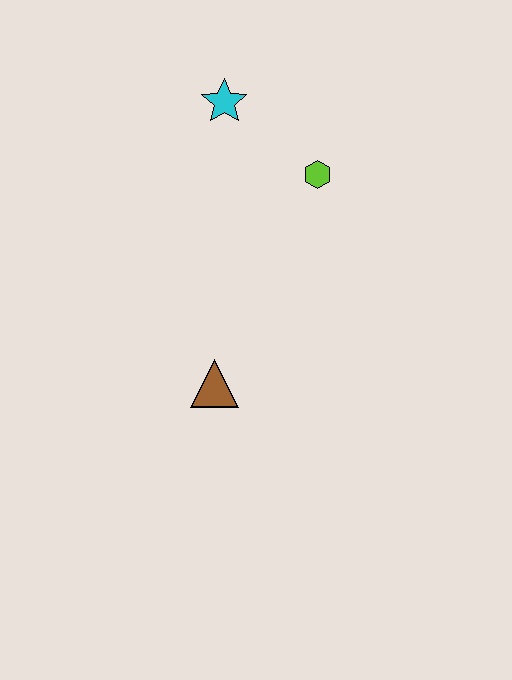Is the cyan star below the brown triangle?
No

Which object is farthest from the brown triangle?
The cyan star is farthest from the brown triangle.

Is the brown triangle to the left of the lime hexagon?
Yes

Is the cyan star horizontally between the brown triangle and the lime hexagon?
Yes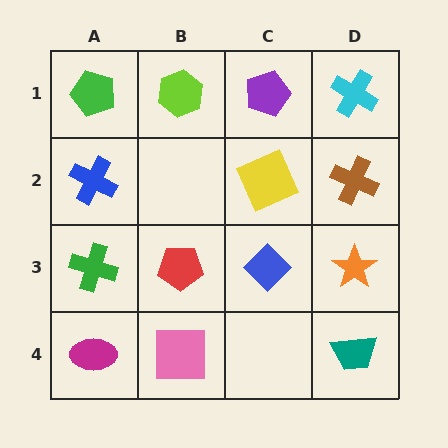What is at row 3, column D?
An orange star.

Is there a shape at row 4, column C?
No, that cell is empty.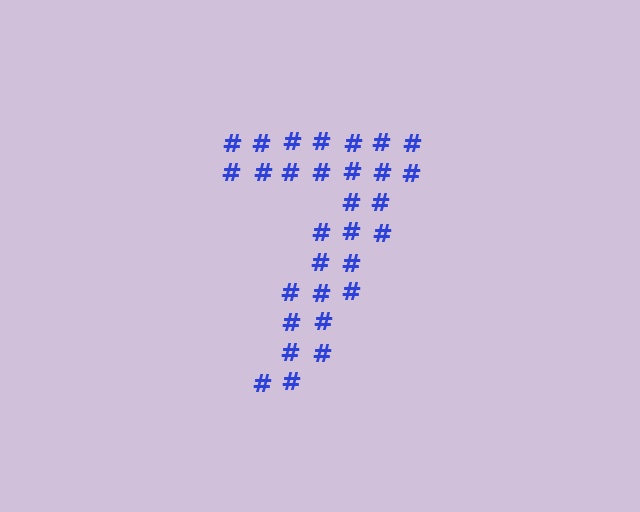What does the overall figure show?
The overall figure shows the digit 7.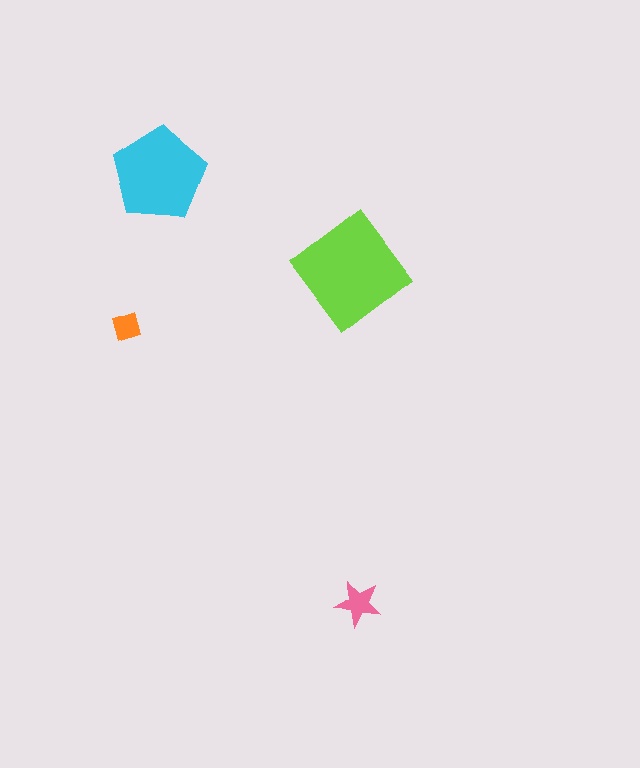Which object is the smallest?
The orange diamond.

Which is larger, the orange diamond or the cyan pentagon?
The cyan pentagon.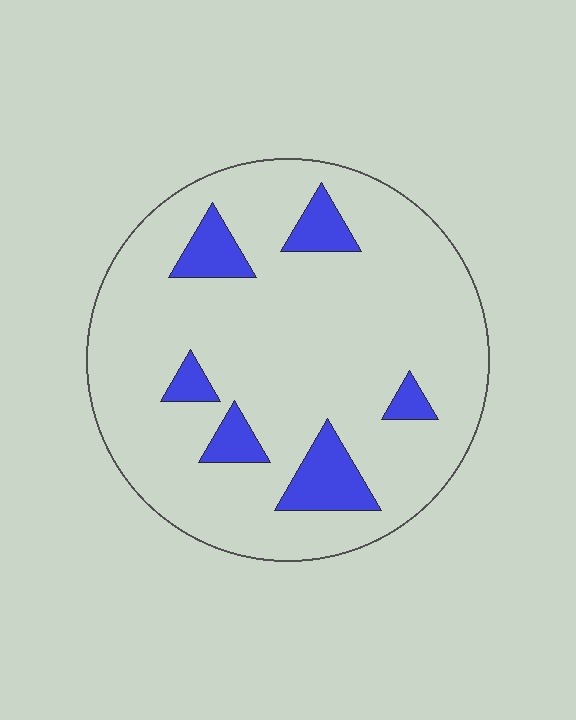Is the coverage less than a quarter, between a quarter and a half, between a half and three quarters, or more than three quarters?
Less than a quarter.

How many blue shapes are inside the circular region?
6.